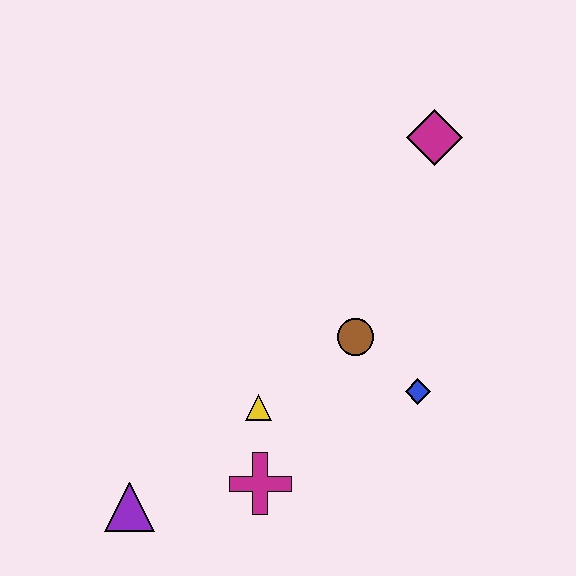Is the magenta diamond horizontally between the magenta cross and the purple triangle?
No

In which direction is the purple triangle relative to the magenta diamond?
The purple triangle is below the magenta diamond.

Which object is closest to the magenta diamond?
The brown circle is closest to the magenta diamond.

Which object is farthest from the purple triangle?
The magenta diamond is farthest from the purple triangle.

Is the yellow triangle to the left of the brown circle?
Yes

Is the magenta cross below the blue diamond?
Yes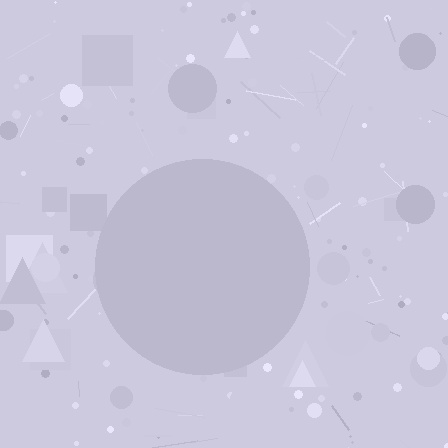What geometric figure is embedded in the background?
A circle is embedded in the background.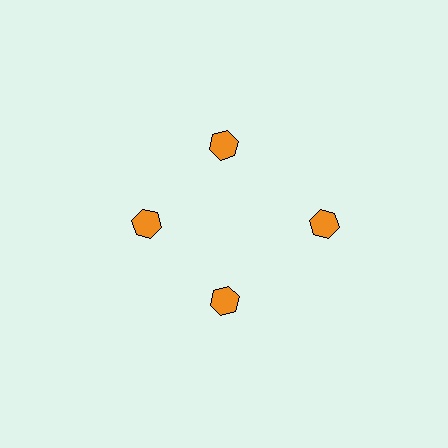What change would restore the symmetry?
The symmetry would be restored by moving it inward, back onto the ring so that all 4 hexagons sit at equal angles and equal distance from the center.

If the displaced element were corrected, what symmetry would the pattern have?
It would have 4-fold rotational symmetry — the pattern would map onto itself every 90 degrees.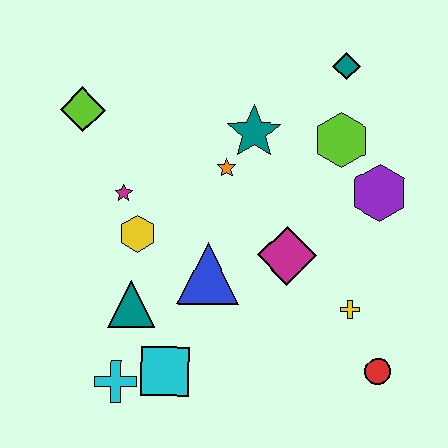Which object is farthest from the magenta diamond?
The lime diamond is farthest from the magenta diamond.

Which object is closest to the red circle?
The yellow cross is closest to the red circle.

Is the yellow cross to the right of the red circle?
No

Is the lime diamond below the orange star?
No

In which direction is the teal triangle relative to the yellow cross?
The teal triangle is to the left of the yellow cross.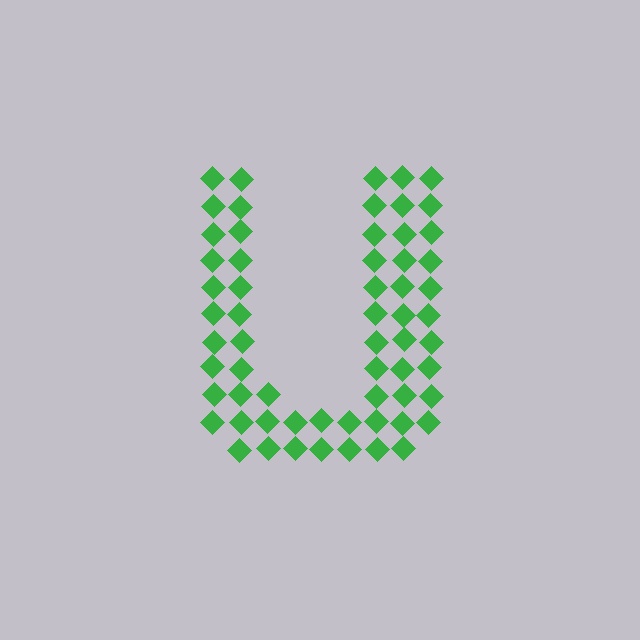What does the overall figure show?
The overall figure shows the letter U.